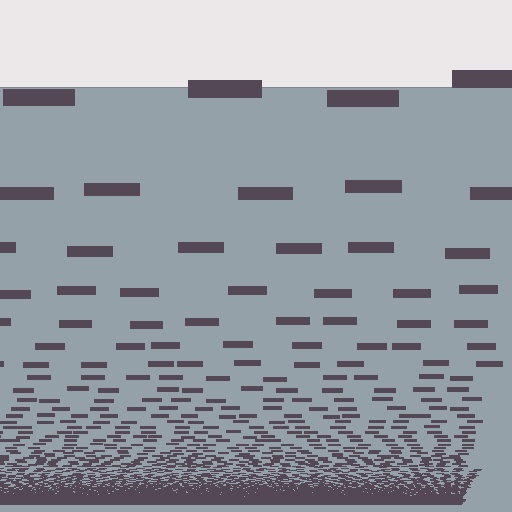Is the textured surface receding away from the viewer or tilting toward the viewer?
The surface appears to tilt toward the viewer. Texture elements get larger and sparser toward the top.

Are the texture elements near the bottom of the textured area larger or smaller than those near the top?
Smaller. The gradient is inverted — elements near the bottom are smaller and denser.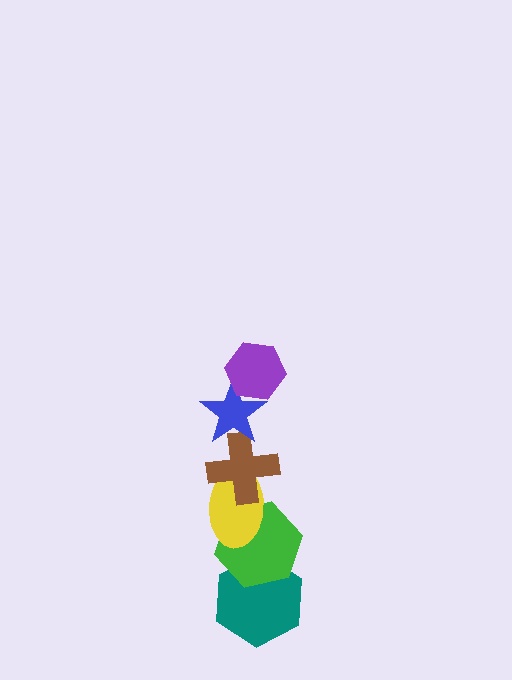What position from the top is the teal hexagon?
The teal hexagon is 6th from the top.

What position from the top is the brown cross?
The brown cross is 3rd from the top.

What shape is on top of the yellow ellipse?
The brown cross is on top of the yellow ellipse.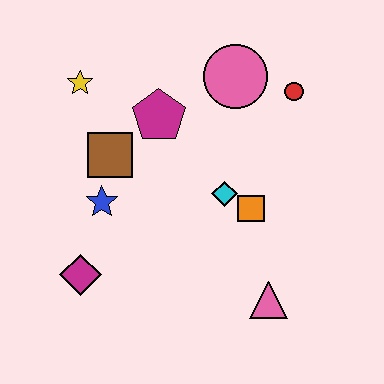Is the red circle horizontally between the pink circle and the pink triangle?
No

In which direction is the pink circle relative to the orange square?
The pink circle is above the orange square.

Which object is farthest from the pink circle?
The magenta diamond is farthest from the pink circle.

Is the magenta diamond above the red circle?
No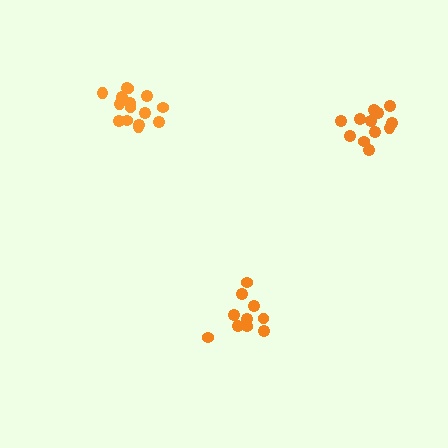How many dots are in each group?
Group 1: 12 dots, Group 2: 10 dots, Group 3: 15 dots (37 total).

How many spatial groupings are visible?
There are 3 spatial groupings.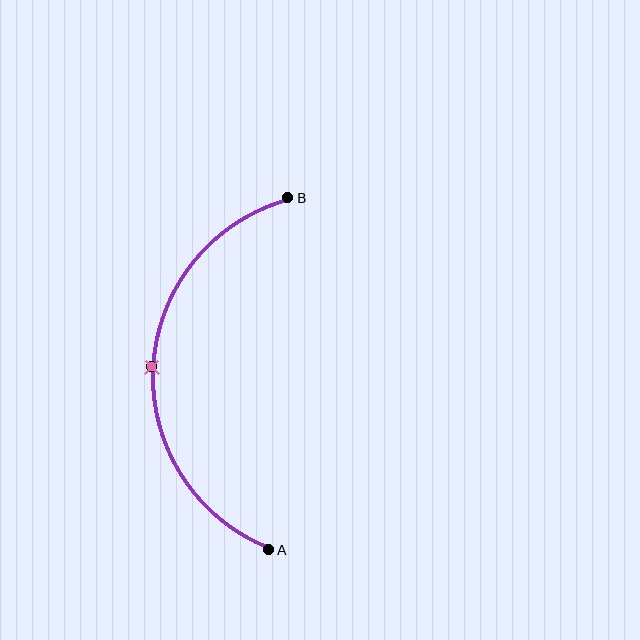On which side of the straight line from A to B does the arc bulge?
The arc bulges to the left of the straight line connecting A and B.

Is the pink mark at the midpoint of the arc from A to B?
Yes. The pink mark lies on the arc at equal arc-length from both A and B — it is the arc midpoint.